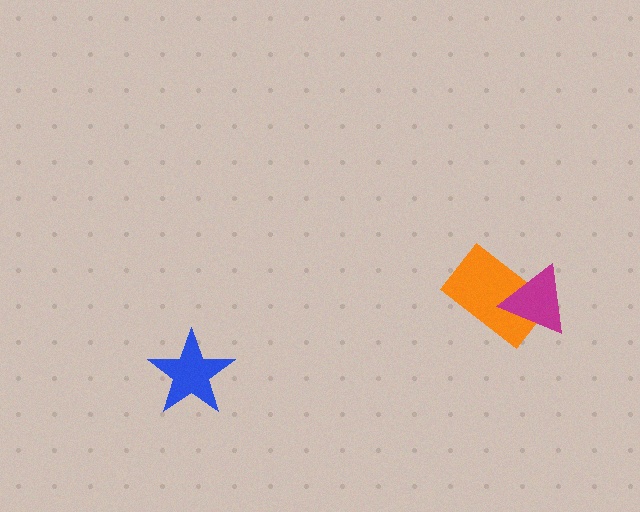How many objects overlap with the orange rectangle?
1 object overlaps with the orange rectangle.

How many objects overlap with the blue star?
0 objects overlap with the blue star.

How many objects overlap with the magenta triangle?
1 object overlaps with the magenta triangle.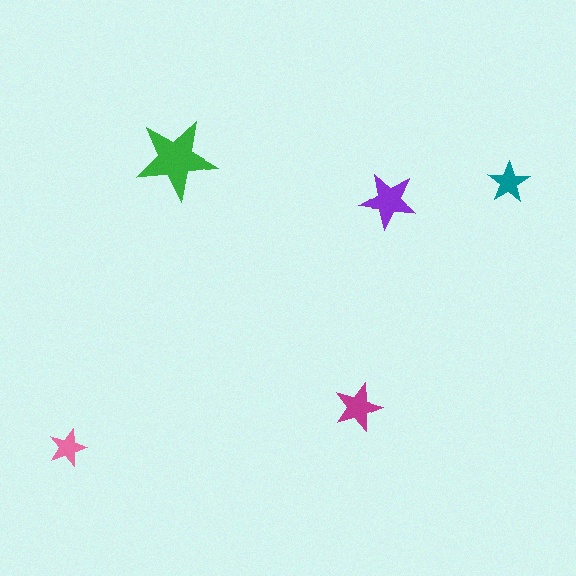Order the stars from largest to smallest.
the green one, the purple one, the magenta one, the teal one, the pink one.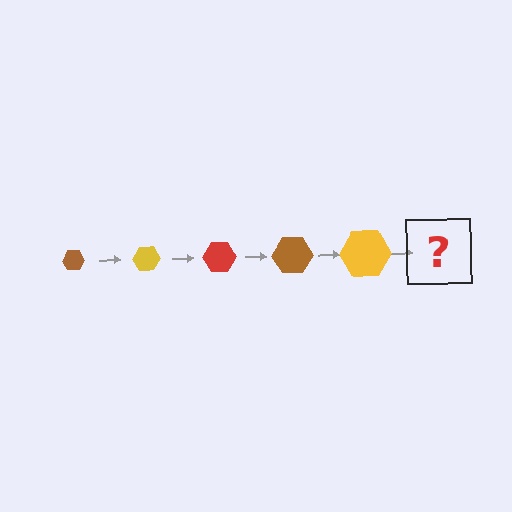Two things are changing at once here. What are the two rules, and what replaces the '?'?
The two rules are that the hexagon grows larger each step and the color cycles through brown, yellow, and red. The '?' should be a red hexagon, larger than the previous one.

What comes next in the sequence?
The next element should be a red hexagon, larger than the previous one.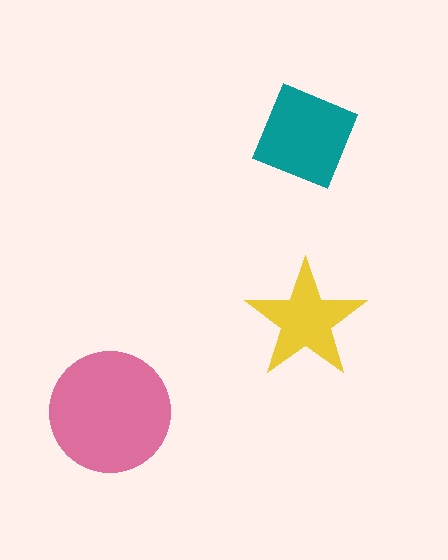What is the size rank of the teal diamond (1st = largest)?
2nd.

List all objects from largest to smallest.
The pink circle, the teal diamond, the yellow star.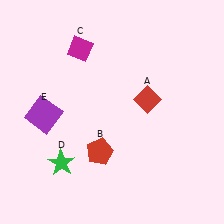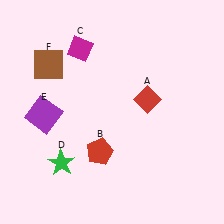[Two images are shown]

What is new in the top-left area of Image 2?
A brown square (F) was added in the top-left area of Image 2.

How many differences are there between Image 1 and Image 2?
There is 1 difference between the two images.